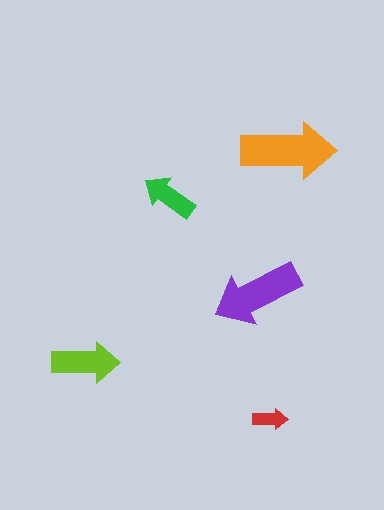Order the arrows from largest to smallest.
the orange one, the purple one, the lime one, the green one, the red one.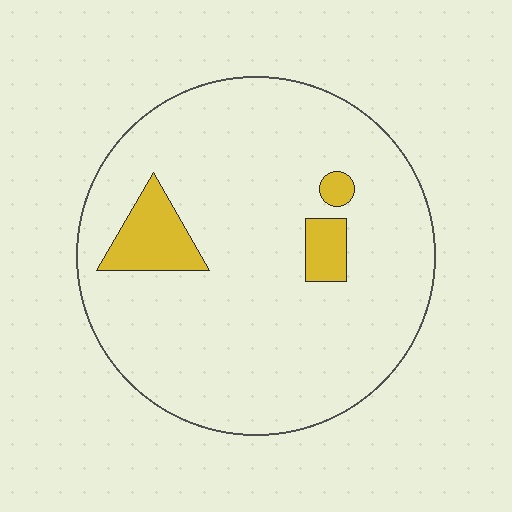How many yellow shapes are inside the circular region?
3.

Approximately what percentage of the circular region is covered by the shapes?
Approximately 10%.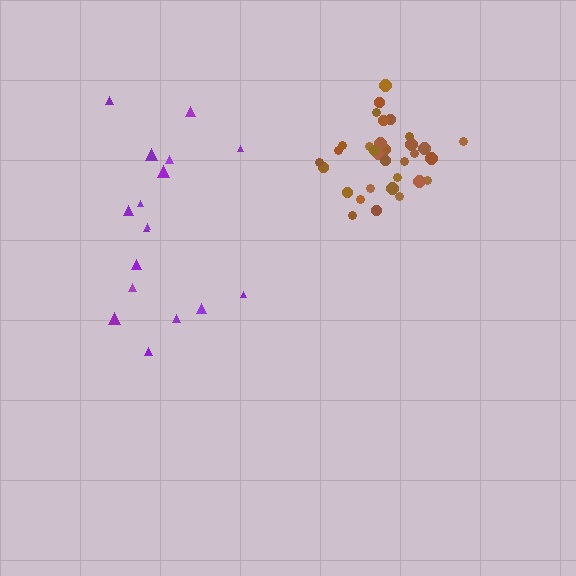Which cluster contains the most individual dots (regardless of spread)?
Brown (32).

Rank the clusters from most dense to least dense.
brown, purple.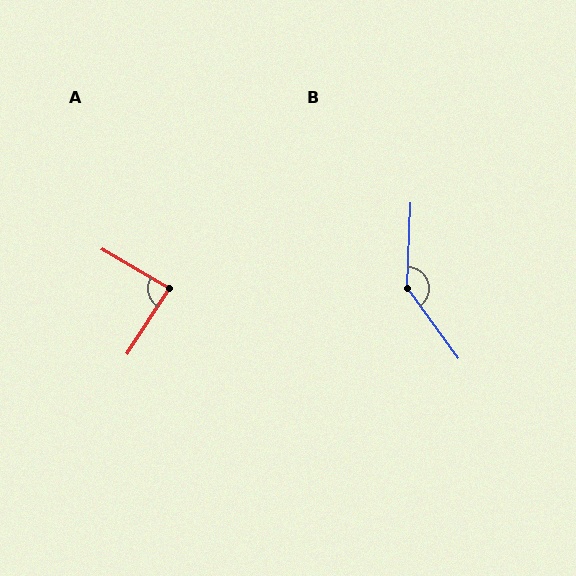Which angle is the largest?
B, at approximately 142 degrees.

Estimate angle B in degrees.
Approximately 142 degrees.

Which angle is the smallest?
A, at approximately 88 degrees.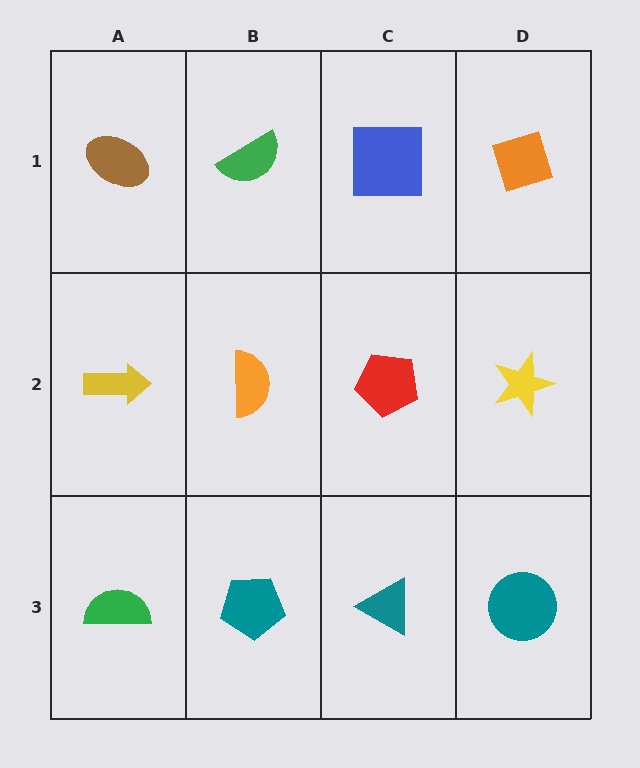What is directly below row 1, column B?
An orange semicircle.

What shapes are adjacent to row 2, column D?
An orange diamond (row 1, column D), a teal circle (row 3, column D), a red pentagon (row 2, column C).